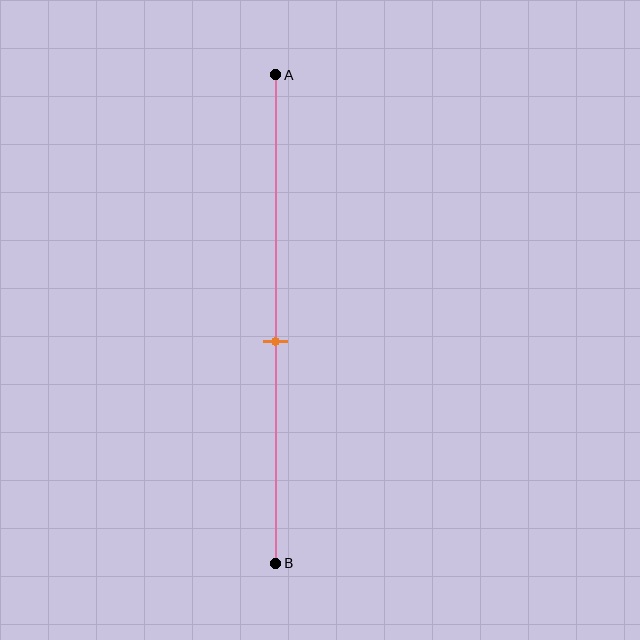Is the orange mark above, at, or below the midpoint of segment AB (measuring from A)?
The orange mark is below the midpoint of segment AB.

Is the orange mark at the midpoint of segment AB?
No, the mark is at about 55% from A, not at the 50% midpoint.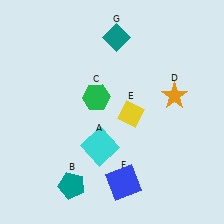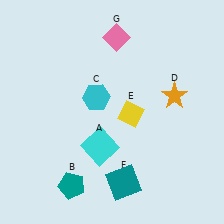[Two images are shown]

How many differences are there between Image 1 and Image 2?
There are 3 differences between the two images.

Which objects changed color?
C changed from green to cyan. F changed from blue to teal. G changed from teal to pink.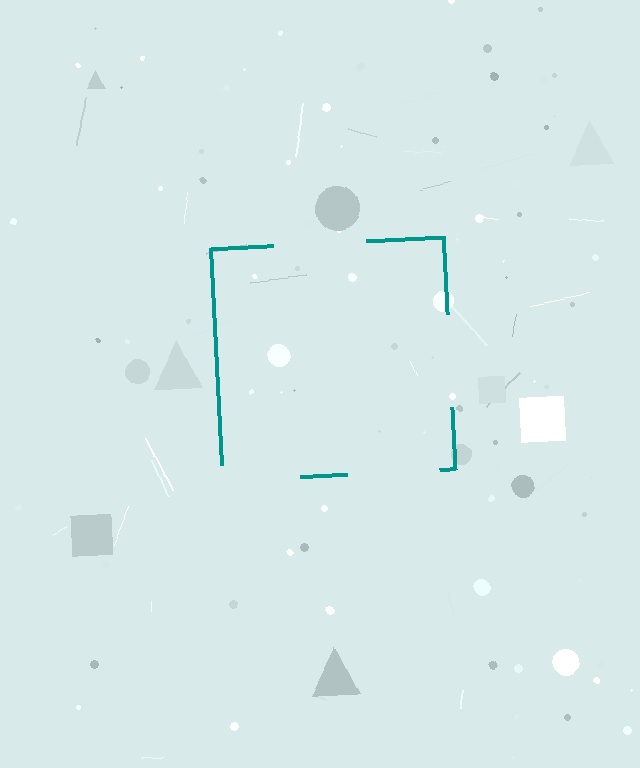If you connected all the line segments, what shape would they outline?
They would outline a square.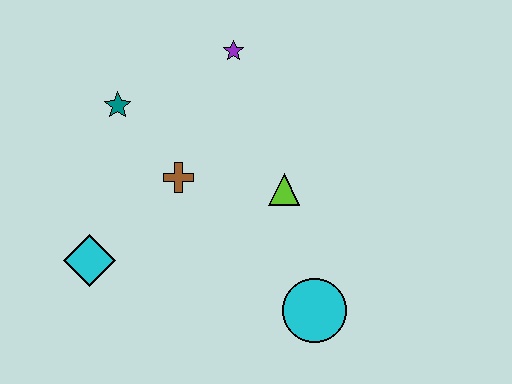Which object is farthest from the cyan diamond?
The purple star is farthest from the cyan diamond.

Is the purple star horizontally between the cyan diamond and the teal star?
No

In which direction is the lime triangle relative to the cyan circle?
The lime triangle is above the cyan circle.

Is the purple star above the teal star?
Yes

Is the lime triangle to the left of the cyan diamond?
No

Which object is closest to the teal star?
The brown cross is closest to the teal star.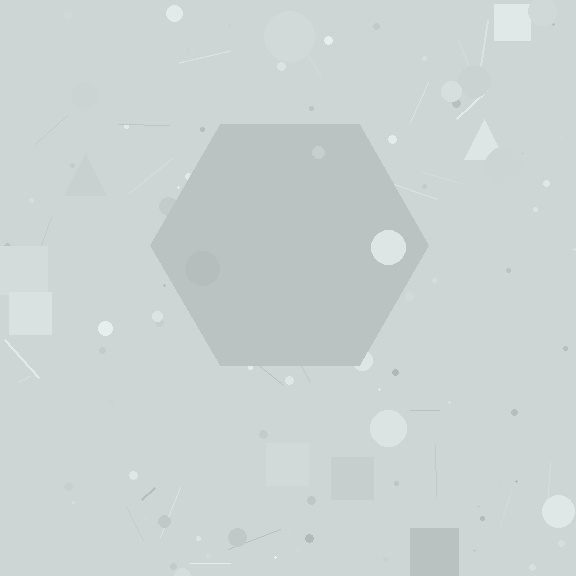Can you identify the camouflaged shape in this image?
The camouflaged shape is a hexagon.